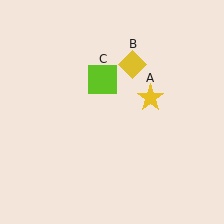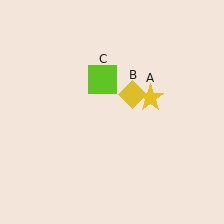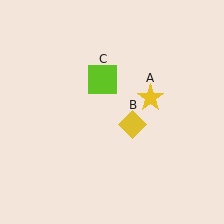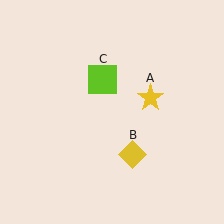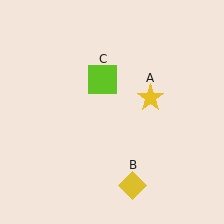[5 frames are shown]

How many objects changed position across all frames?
1 object changed position: yellow diamond (object B).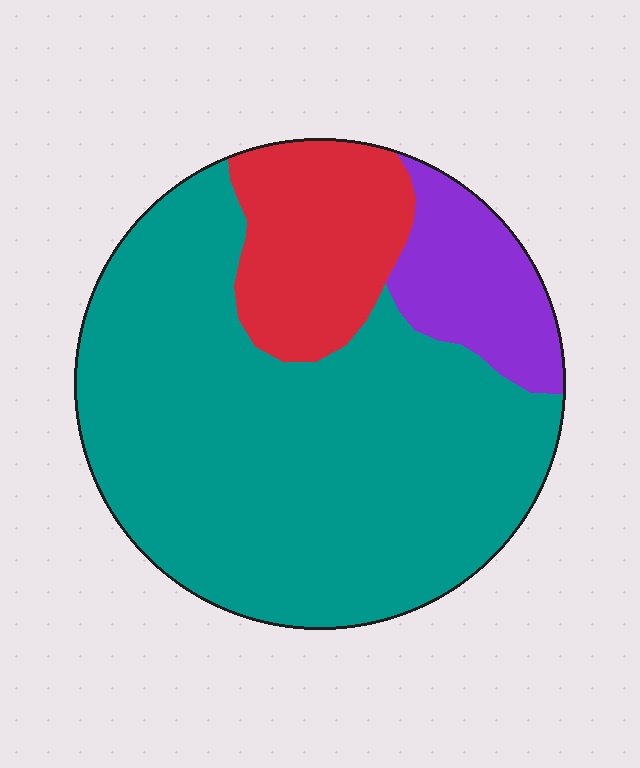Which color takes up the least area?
Purple, at roughly 15%.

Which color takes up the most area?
Teal, at roughly 70%.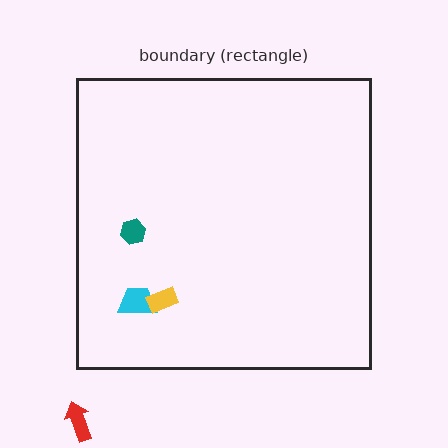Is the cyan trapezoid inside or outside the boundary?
Inside.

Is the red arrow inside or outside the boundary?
Outside.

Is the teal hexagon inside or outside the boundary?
Inside.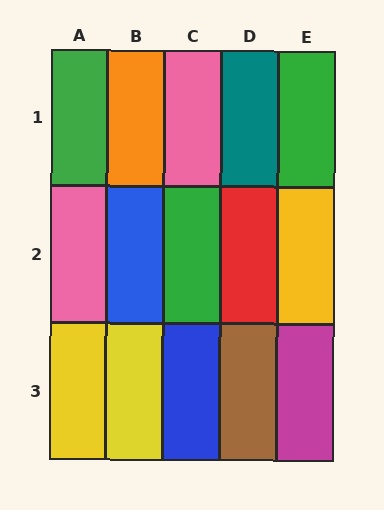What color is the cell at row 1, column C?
Pink.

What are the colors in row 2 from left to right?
Pink, blue, green, red, yellow.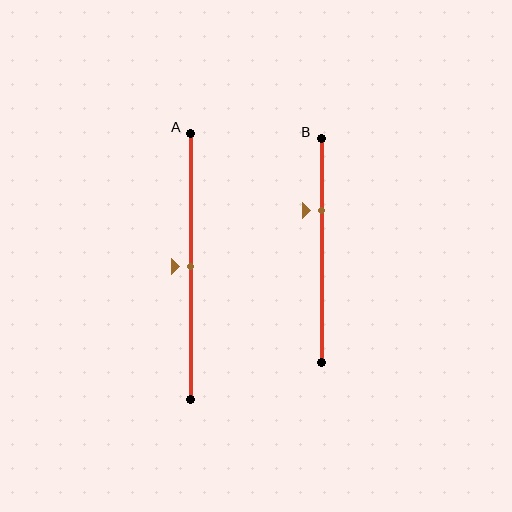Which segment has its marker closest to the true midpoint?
Segment A has its marker closest to the true midpoint.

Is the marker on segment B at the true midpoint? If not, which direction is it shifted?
No, the marker on segment B is shifted upward by about 18% of the segment length.